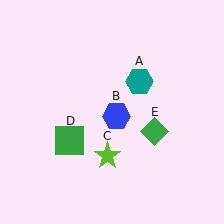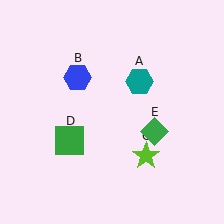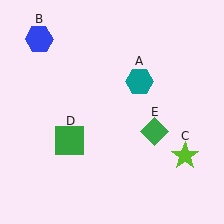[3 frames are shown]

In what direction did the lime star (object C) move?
The lime star (object C) moved right.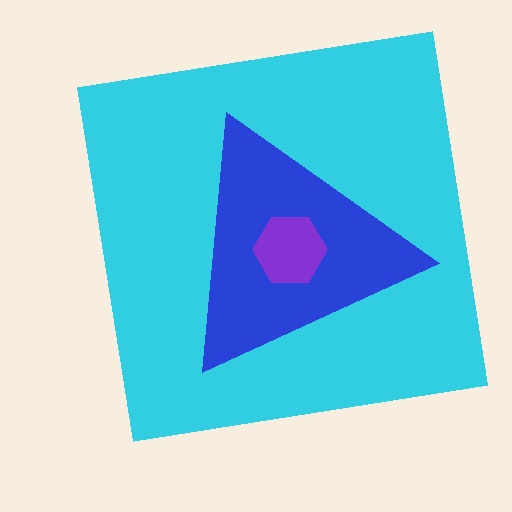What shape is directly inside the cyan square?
The blue triangle.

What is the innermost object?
The purple hexagon.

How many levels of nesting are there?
3.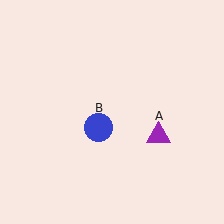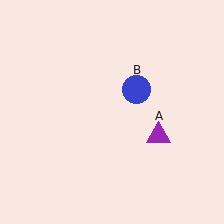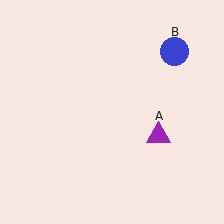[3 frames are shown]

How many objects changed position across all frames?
1 object changed position: blue circle (object B).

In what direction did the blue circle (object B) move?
The blue circle (object B) moved up and to the right.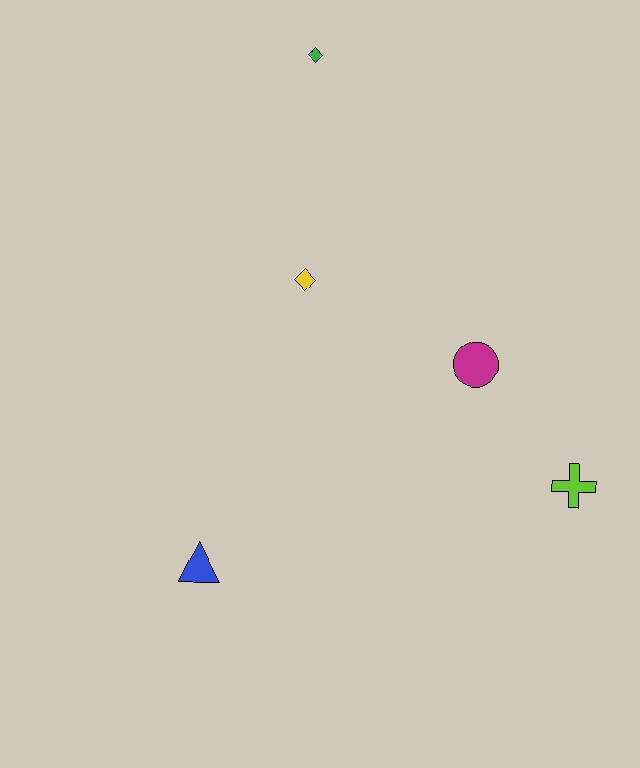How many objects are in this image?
There are 5 objects.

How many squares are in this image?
There are no squares.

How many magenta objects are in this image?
There is 1 magenta object.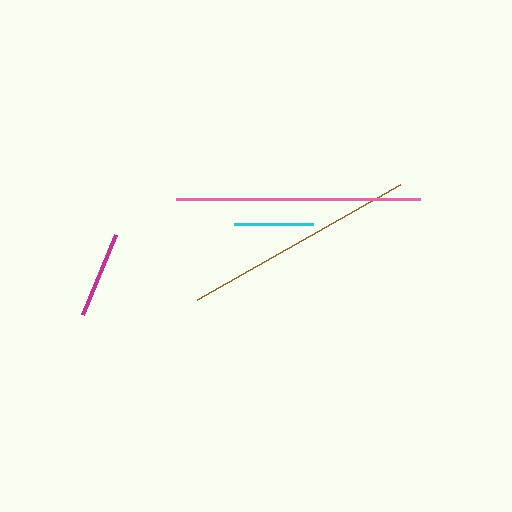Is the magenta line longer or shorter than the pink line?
The pink line is longer than the magenta line.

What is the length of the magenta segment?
The magenta segment is approximately 86 pixels long.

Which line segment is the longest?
The pink line is the longest at approximately 243 pixels.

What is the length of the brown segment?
The brown segment is approximately 234 pixels long.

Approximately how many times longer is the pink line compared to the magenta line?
The pink line is approximately 2.8 times the length of the magenta line.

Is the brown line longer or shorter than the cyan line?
The brown line is longer than the cyan line.